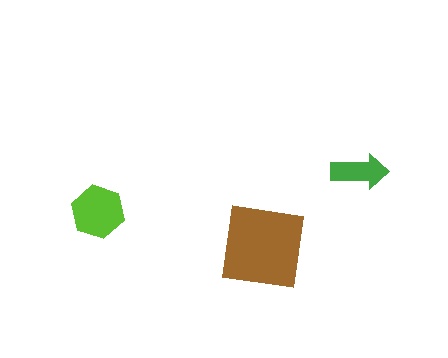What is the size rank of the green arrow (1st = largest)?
3rd.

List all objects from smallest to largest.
The green arrow, the lime hexagon, the brown square.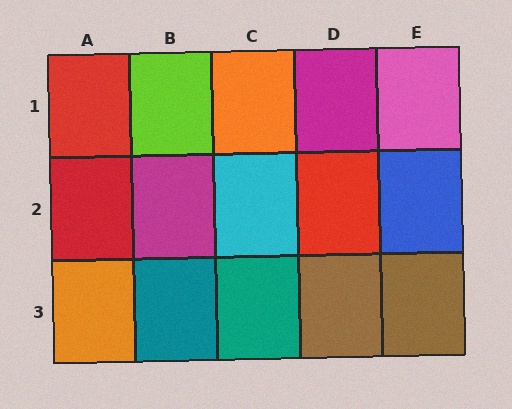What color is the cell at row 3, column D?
Brown.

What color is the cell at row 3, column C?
Teal.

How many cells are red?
3 cells are red.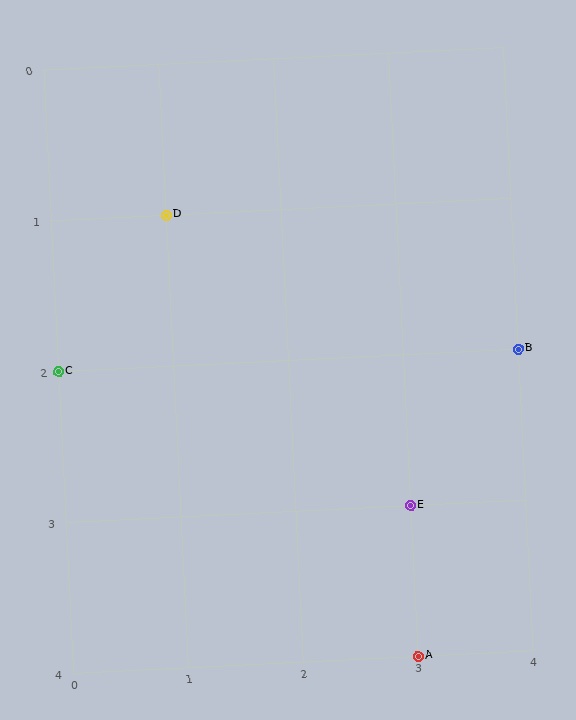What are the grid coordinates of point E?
Point E is at grid coordinates (3, 3).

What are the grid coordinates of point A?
Point A is at grid coordinates (3, 4).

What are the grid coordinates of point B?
Point B is at grid coordinates (4, 2).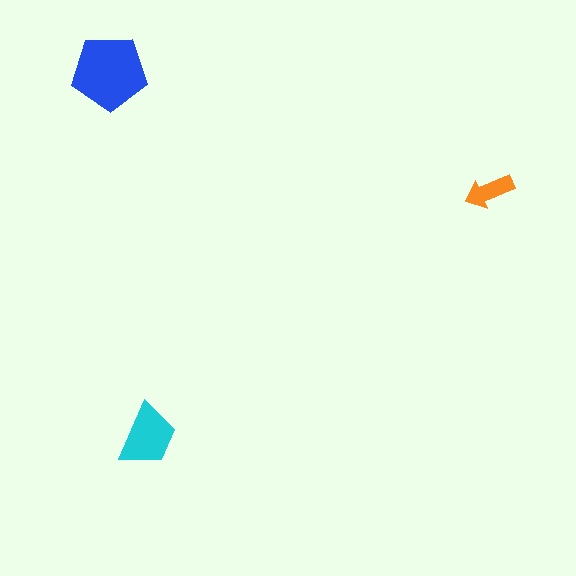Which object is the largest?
The blue pentagon.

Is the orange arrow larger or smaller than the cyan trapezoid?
Smaller.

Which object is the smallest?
The orange arrow.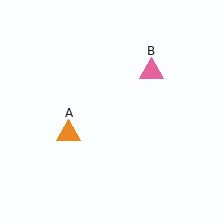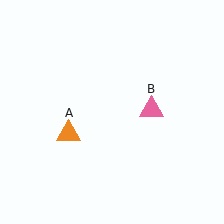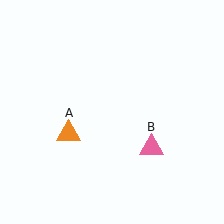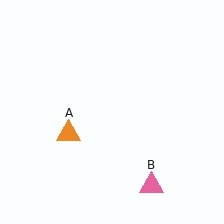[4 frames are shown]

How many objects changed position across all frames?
1 object changed position: pink triangle (object B).